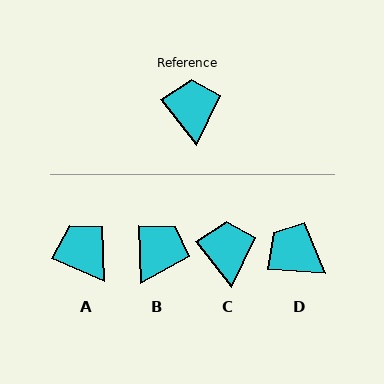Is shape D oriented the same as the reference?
No, it is off by about 48 degrees.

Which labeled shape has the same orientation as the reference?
C.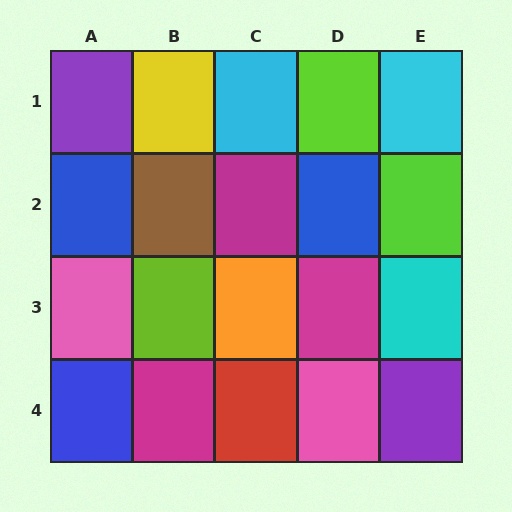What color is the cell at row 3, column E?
Cyan.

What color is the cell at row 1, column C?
Cyan.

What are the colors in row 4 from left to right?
Blue, magenta, red, pink, purple.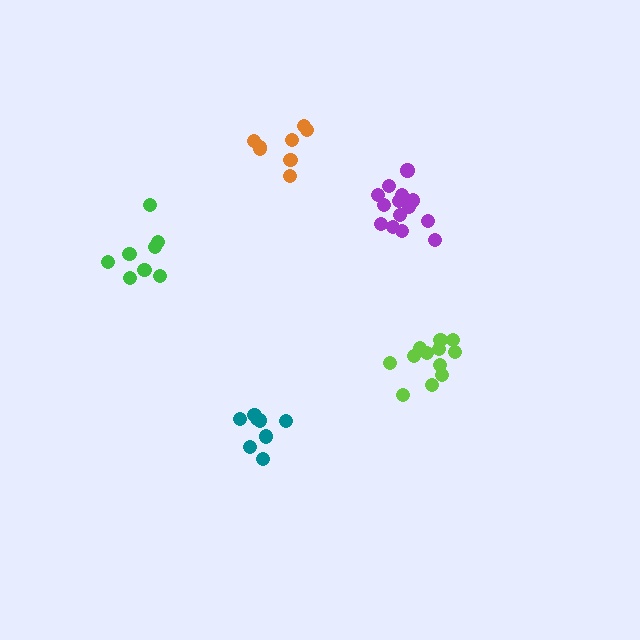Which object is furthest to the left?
The green cluster is leftmost.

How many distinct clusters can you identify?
There are 5 distinct clusters.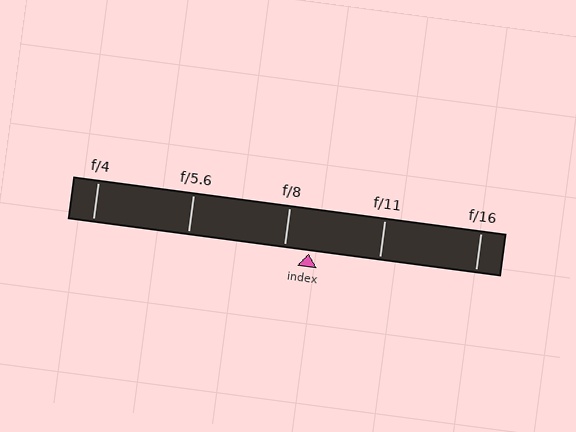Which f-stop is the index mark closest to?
The index mark is closest to f/8.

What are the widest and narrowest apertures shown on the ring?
The widest aperture shown is f/4 and the narrowest is f/16.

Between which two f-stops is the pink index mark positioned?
The index mark is between f/8 and f/11.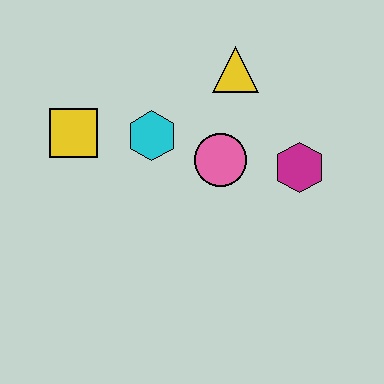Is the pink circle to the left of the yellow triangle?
Yes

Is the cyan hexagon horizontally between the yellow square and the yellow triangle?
Yes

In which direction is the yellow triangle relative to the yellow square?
The yellow triangle is to the right of the yellow square.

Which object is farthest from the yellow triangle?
The yellow square is farthest from the yellow triangle.